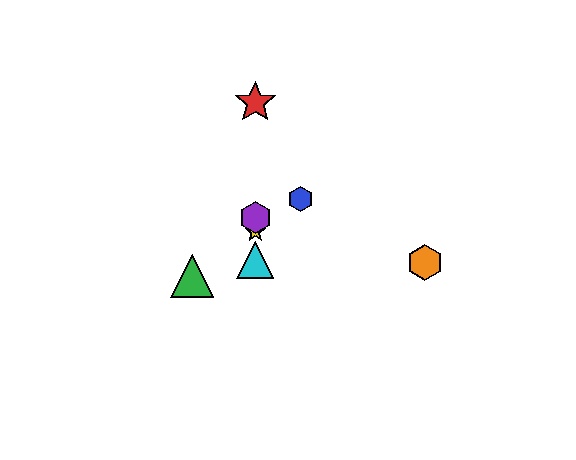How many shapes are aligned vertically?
4 shapes (the red star, the yellow star, the purple hexagon, the cyan triangle) are aligned vertically.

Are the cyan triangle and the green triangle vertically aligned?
No, the cyan triangle is at x≈255 and the green triangle is at x≈192.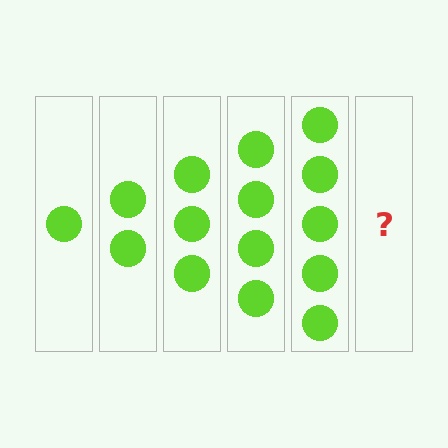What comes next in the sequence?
The next element should be 6 circles.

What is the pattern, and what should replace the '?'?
The pattern is that each step adds one more circle. The '?' should be 6 circles.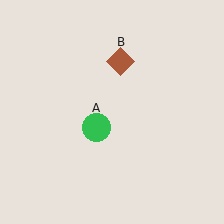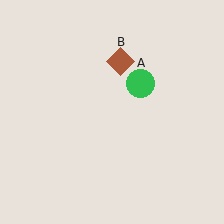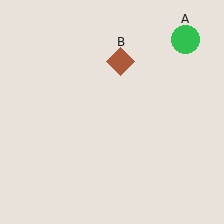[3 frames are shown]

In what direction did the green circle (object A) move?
The green circle (object A) moved up and to the right.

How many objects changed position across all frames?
1 object changed position: green circle (object A).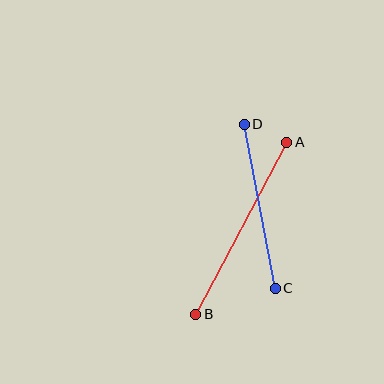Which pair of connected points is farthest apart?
Points A and B are farthest apart.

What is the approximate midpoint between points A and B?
The midpoint is at approximately (241, 228) pixels.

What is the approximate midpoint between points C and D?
The midpoint is at approximately (260, 206) pixels.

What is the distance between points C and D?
The distance is approximately 167 pixels.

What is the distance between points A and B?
The distance is approximately 195 pixels.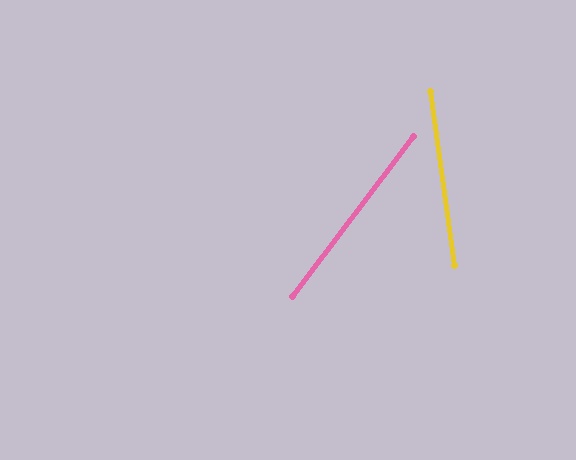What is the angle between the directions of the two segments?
Approximately 45 degrees.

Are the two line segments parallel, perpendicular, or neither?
Neither parallel nor perpendicular — they differ by about 45°.